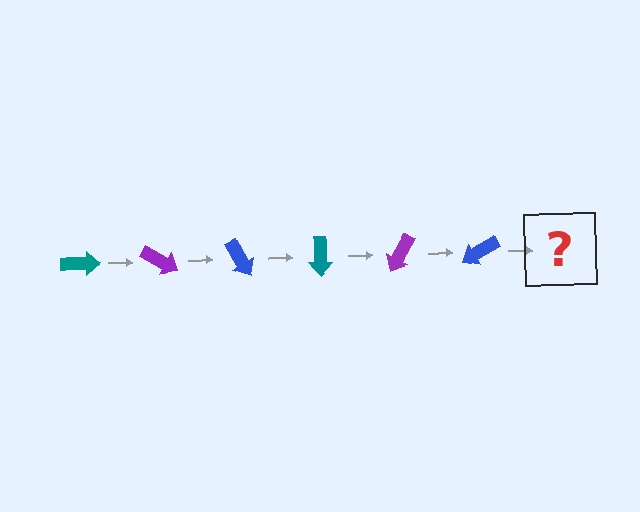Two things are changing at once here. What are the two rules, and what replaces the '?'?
The two rules are that it rotates 30 degrees each step and the color cycles through teal, purple, and blue. The '?' should be a teal arrow, rotated 180 degrees from the start.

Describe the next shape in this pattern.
It should be a teal arrow, rotated 180 degrees from the start.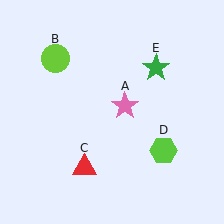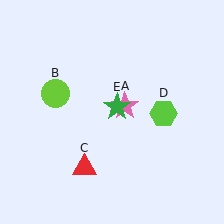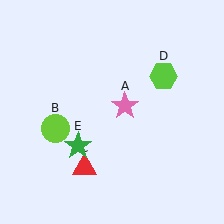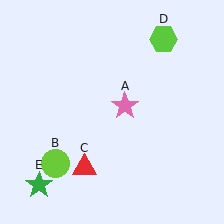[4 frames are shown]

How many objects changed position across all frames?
3 objects changed position: lime circle (object B), lime hexagon (object D), green star (object E).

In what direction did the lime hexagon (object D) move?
The lime hexagon (object D) moved up.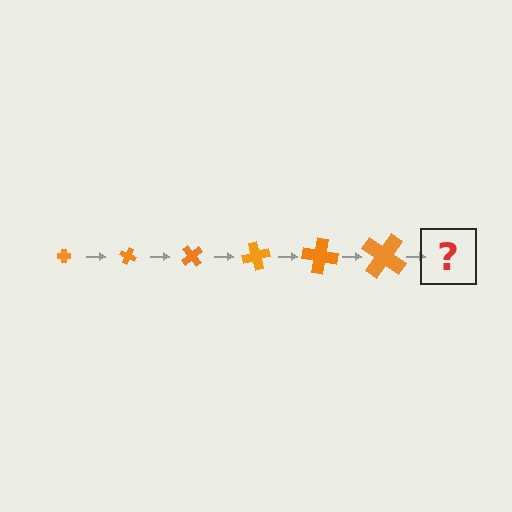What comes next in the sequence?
The next element should be a cross, larger than the previous one and rotated 150 degrees from the start.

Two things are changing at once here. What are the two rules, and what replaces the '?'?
The two rules are that the cross grows larger each step and it rotates 25 degrees each step. The '?' should be a cross, larger than the previous one and rotated 150 degrees from the start.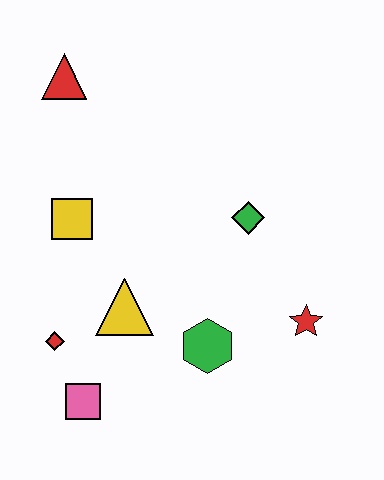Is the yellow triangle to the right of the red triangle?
Yes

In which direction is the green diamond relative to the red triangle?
The green diamond is to the right of the red triangle.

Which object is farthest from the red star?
The red triangle is farthest from the red star.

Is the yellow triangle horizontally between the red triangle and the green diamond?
Yes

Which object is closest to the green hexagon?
The yellow triangle is closest to the green hexagon.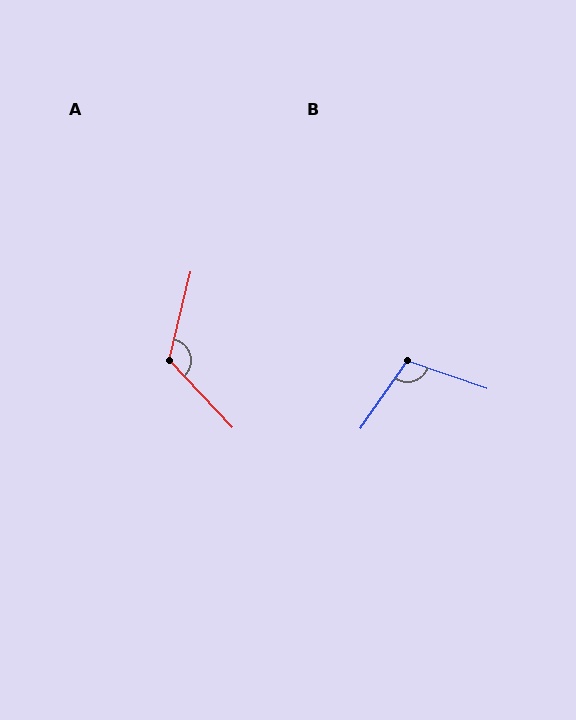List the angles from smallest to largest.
B (106°), A (123°).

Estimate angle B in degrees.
Approximately 106 degrees.